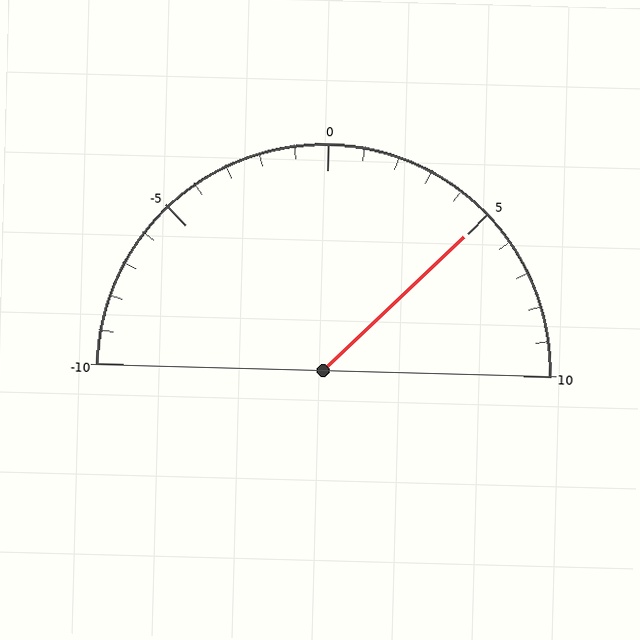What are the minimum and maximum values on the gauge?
The gauge ranges from -10 to 10.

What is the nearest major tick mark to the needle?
The nearest major tick mark is 5.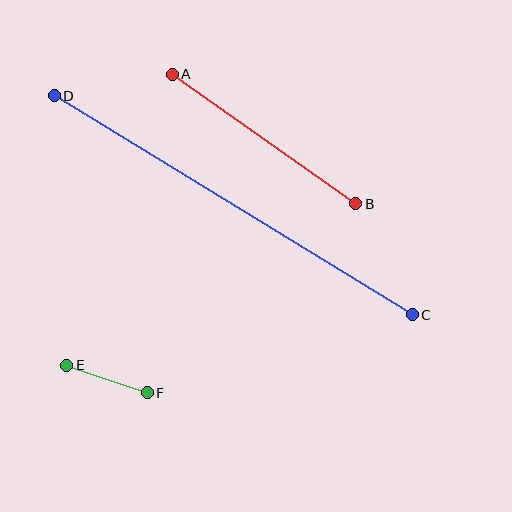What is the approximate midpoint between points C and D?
The midpoint is at approximately (233, 205) pixels.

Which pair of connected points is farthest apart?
Points C and D are farthest apart.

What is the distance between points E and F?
The distance is approximately 85 pixels.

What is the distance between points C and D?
The distance is approximately 420 pixels.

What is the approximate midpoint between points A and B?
The midpoint is at approximately (264, 139) pixels.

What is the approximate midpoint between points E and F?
The midpoint is at approximately (107, 379) pixels.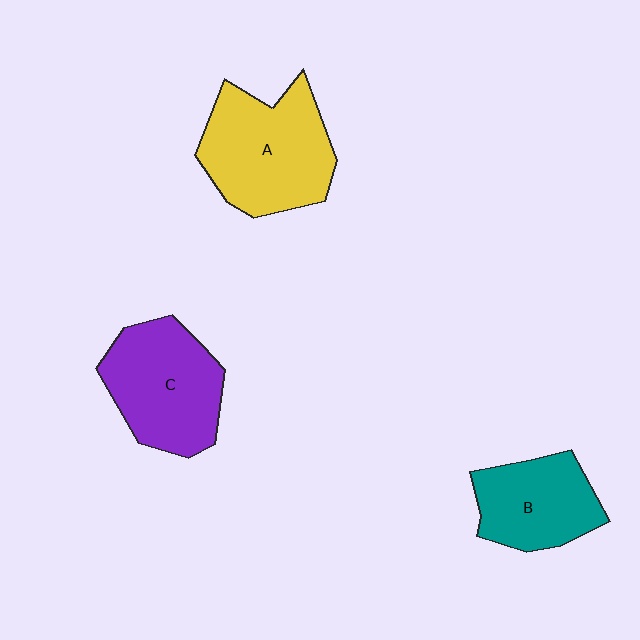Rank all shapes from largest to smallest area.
From largest to smallest: A (yellow), C (purple), B (teal).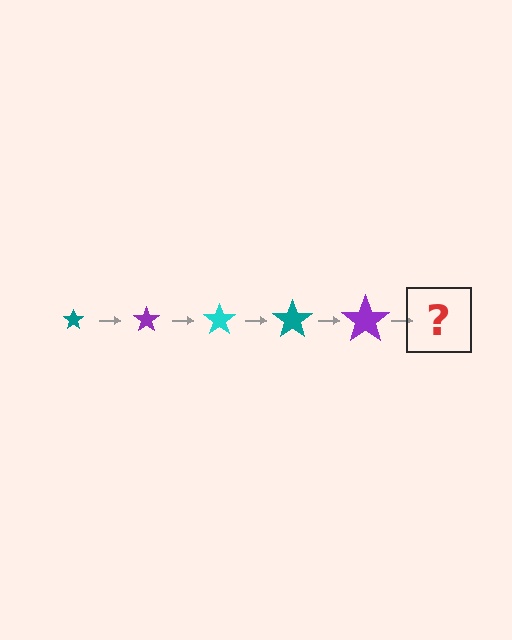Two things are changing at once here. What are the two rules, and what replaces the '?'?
The two rules are that the star grows larger each step and the color cycles through teal, purple, and cyan. The '?' should be a cyan star, larger than the previous one.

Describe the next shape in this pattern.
It should be a cyan star, larger than the previous one.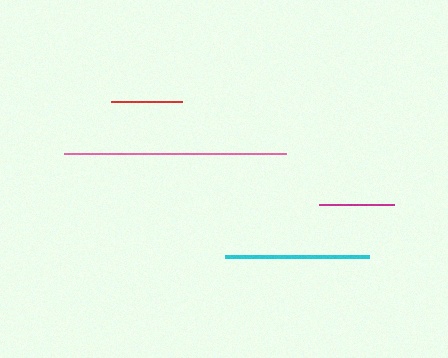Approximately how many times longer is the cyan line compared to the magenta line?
The cyan line is approximately 1.9 times the length of the magenta line.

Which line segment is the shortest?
The red line is the shortest at approximately 71 pixels.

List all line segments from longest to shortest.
From longest to shortest: pink, cyan, magenta, red.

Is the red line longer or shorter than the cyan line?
The cyan line is longer than the red line.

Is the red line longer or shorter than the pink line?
The pink line is longer than the red line.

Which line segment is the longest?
The pink line is the longest at approximately 222 pixels.